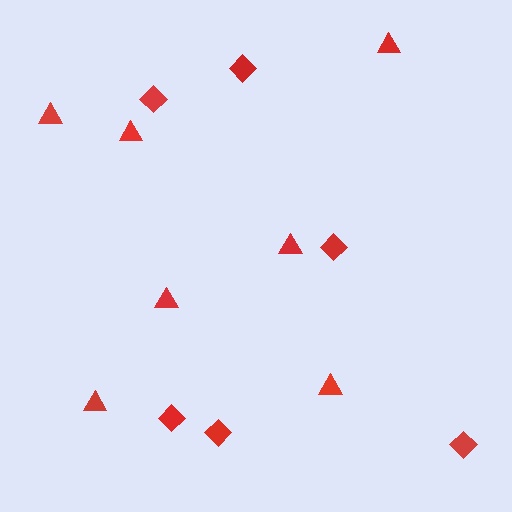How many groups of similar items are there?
There are 2 groups: one group of triangles (7) and one group of diamonds (6).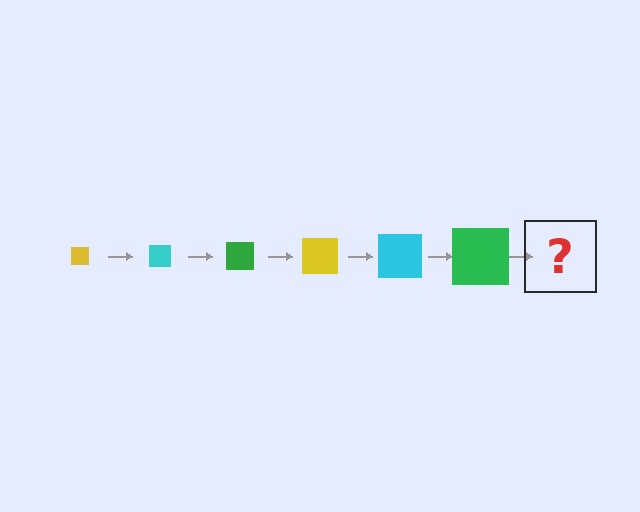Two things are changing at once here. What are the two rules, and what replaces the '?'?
The two rules are that the square grows larger each step and the color cycles through yellow, cyan, and green. The '?' should be a yellow square, larger than the previous one.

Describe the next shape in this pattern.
It should be a yellow square, larger than the previous one.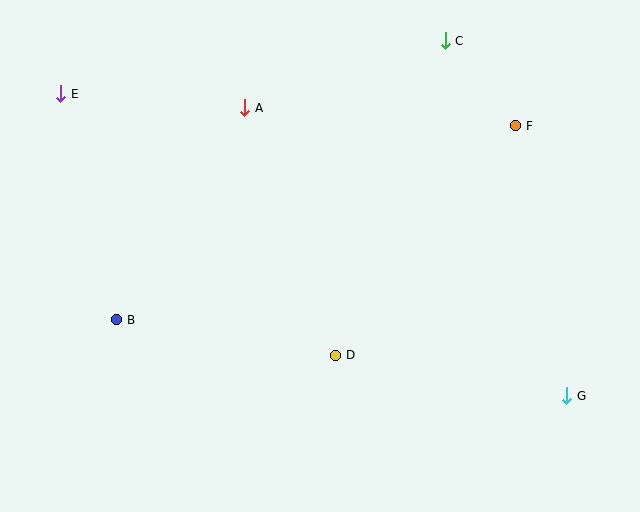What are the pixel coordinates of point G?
Point G is at (567, 396).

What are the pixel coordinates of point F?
Point F is at (516, 126).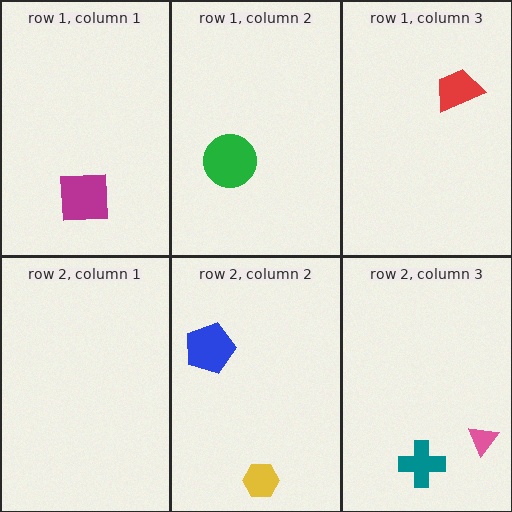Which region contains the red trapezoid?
The row 1, column 3 region.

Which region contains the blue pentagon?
The row 2, column 2 region.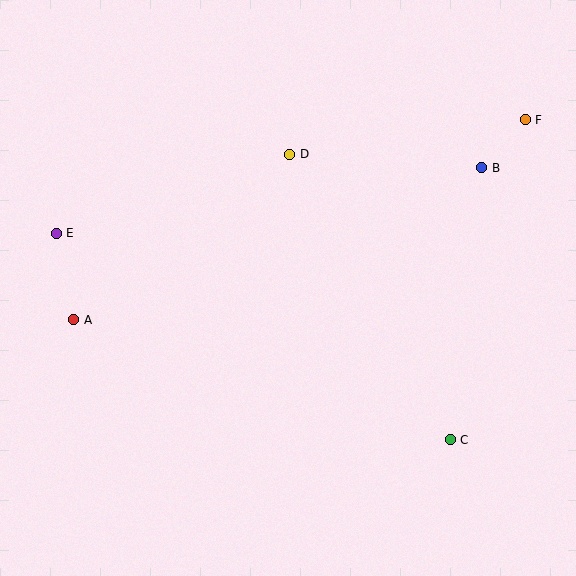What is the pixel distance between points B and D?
The distance between B and D is 193 pixels.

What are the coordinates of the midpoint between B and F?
The midpoint between B and F is at (504, 144).